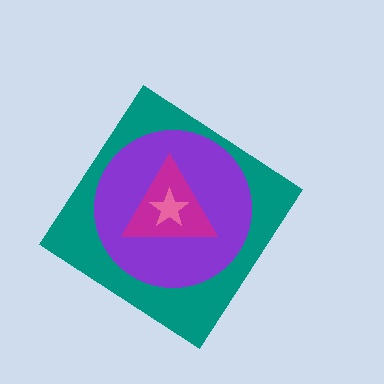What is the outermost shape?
The teal diamond.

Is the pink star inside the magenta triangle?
Yes.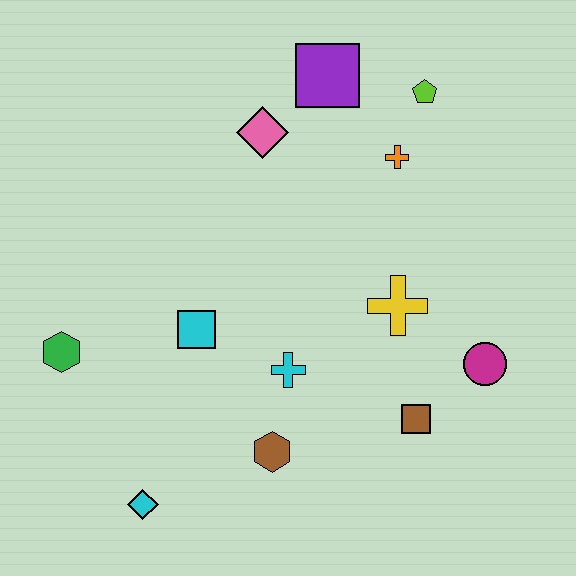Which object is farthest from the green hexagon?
The lime pentagon is farthest from the green hexagon.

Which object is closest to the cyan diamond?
The brown hexagon is closest to the cyan diamond.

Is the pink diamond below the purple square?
Yes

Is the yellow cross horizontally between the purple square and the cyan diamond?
No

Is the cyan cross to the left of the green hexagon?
No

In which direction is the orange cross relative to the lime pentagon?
The orange cross is below the lime pentagon.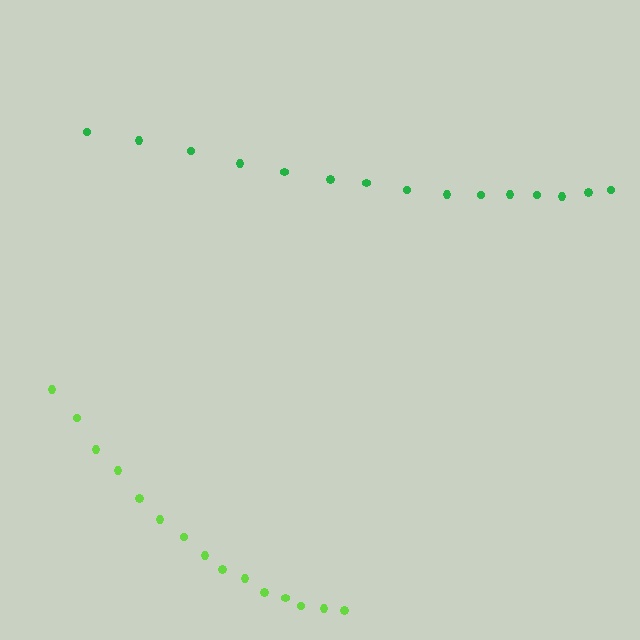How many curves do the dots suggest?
There are 2 distinct paths.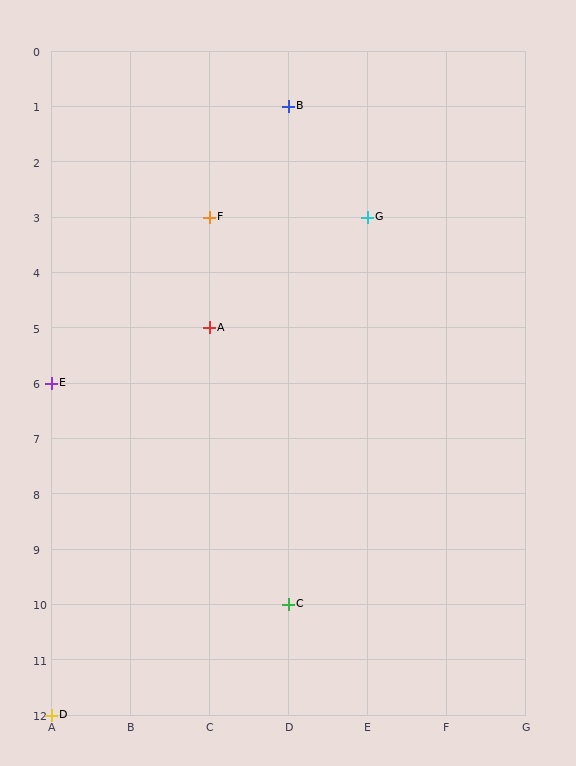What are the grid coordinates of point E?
Point E is at grid coordinates (A, 6).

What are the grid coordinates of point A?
Point A is at grid coordinates (C, 5).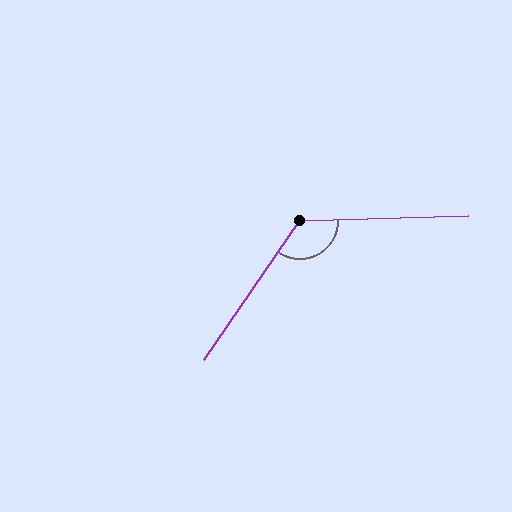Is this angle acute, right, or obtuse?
It is obtuse.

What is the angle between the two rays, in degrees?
Approximately 126 degrees.